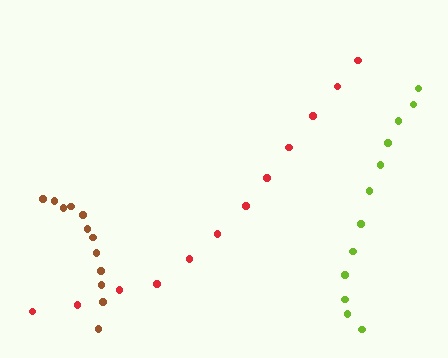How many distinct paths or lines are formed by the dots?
There are 3 distinct paths.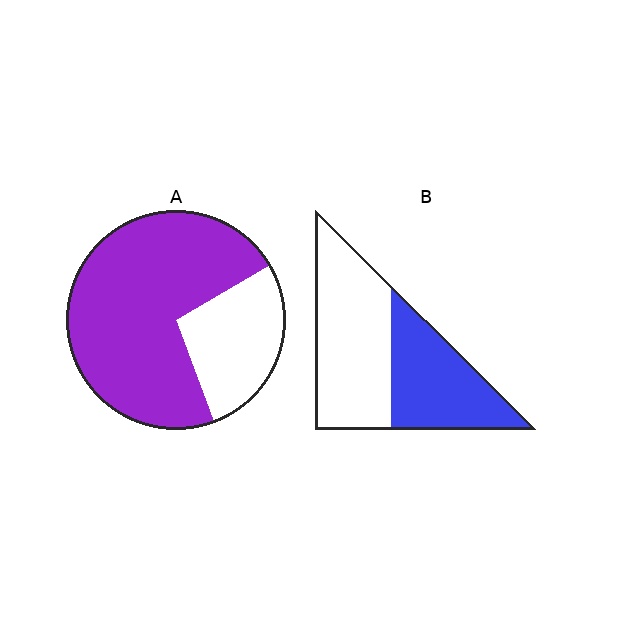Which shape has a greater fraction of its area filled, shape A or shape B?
Shape A.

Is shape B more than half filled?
No.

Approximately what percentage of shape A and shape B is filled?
A is approximately 70% and B is approximately 45%.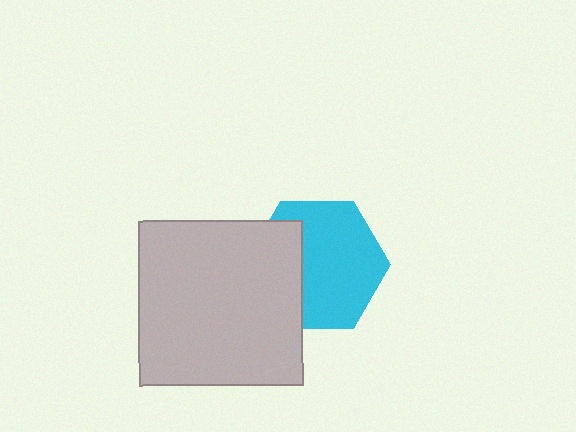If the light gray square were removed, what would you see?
You would see the complete cyan hexagon.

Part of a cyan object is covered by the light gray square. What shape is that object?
It is a hexagon.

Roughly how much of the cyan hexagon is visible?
Most of it is visible (roughly 66%).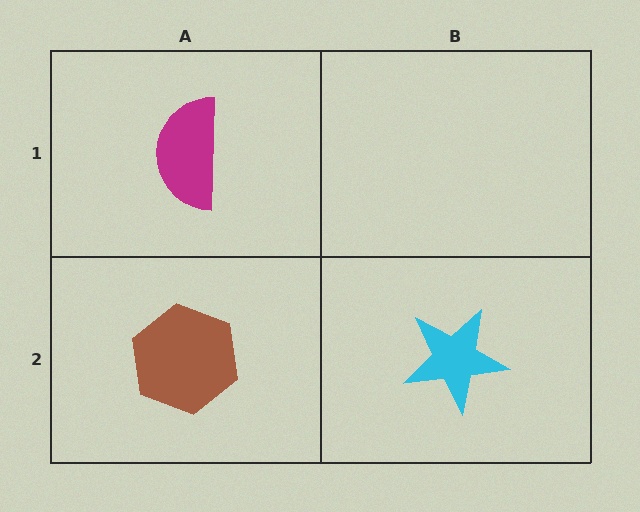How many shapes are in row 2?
2 shapes.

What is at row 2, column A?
A brown hexagon.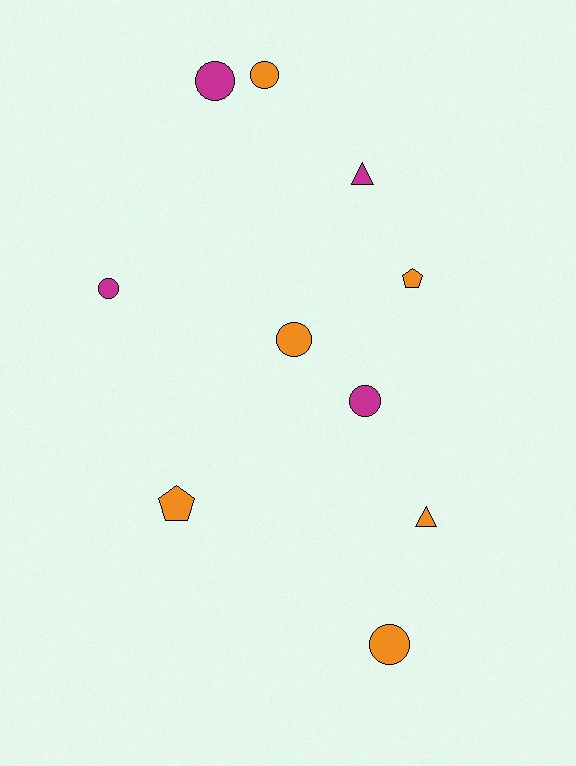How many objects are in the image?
There are 10 objects.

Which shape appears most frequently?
Circle, with 6 objects.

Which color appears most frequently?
Orange, with 6 objects.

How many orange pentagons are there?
There are 2 orange pentagons.